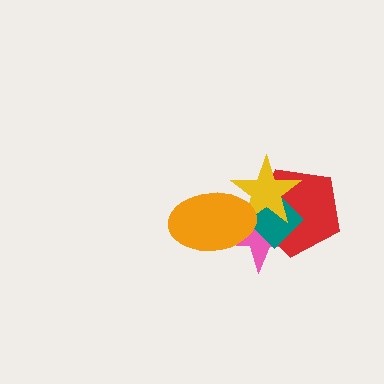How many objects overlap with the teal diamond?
4 objects overlap with the teal diamond.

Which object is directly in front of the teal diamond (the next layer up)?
The yellow star is directly in front of the teal diamond.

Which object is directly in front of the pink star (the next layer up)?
The red pentagon is directly in front of the pink star.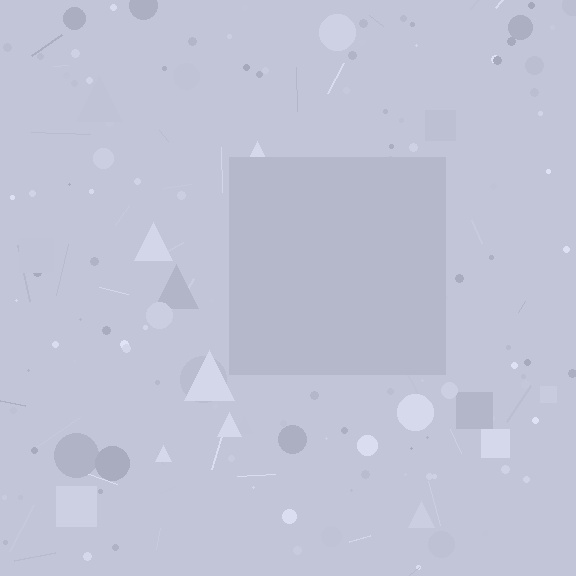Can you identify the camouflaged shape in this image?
The camouflaged shape is a square.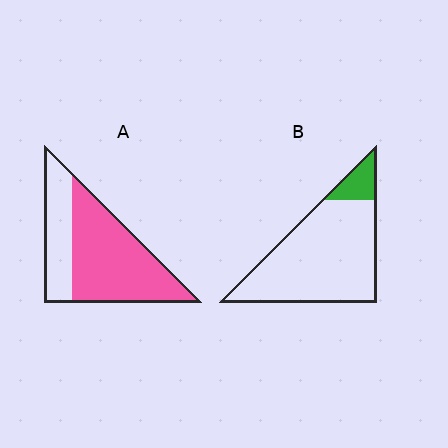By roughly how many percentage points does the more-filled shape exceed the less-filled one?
By roughly 55 percentage points (A over B).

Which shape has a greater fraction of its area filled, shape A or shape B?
Shape A.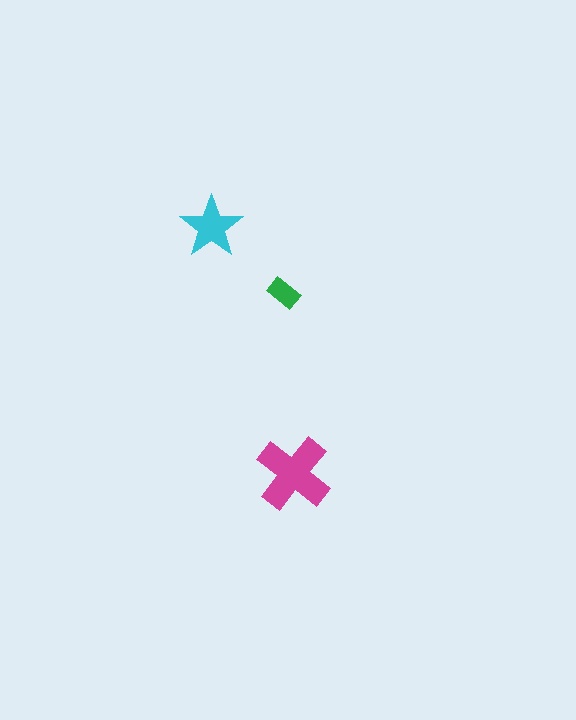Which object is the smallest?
The green rectangle.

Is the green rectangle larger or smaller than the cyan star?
Smaller.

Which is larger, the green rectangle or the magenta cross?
The magenta cross.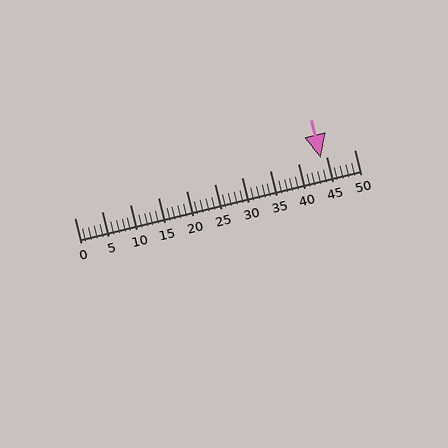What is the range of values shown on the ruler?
The ruler shows values from 0 to 50.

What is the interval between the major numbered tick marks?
The major tick marks are spaced 5 units apart.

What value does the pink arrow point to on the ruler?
The pink arrow points to approximately 44.